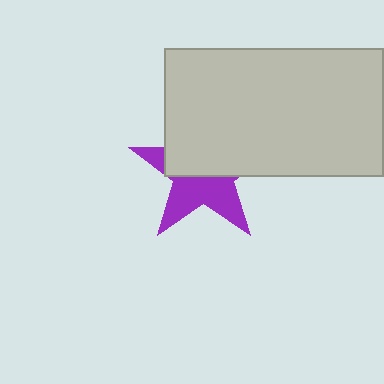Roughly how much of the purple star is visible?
About half of it is visible (roughly 47%).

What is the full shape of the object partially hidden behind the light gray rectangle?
The partially hidden object is a purple star.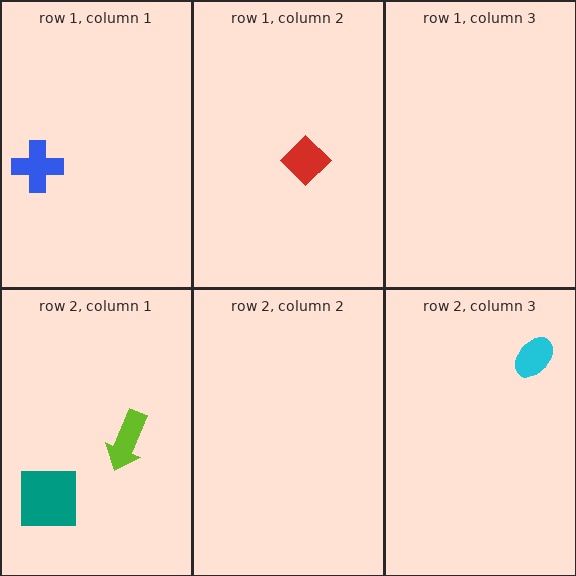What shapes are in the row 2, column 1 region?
The lime arrow, the teal square.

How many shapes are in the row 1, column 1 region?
1.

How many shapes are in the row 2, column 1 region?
2.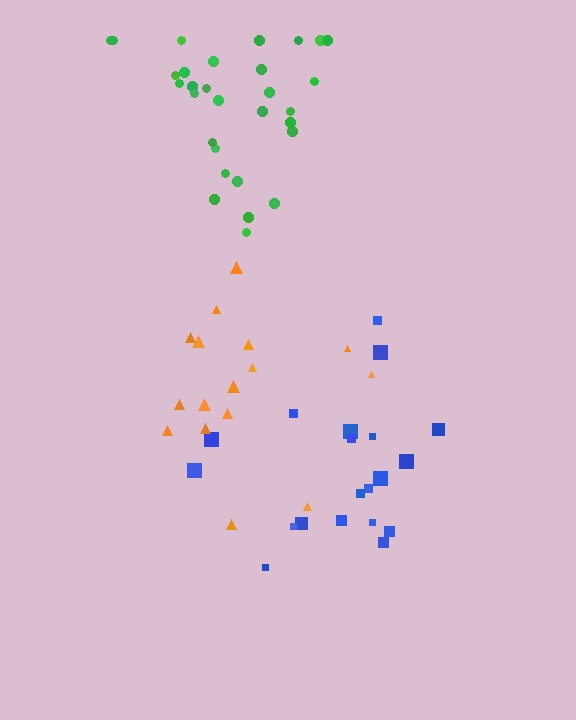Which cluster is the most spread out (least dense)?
Orange.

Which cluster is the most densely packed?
Blue.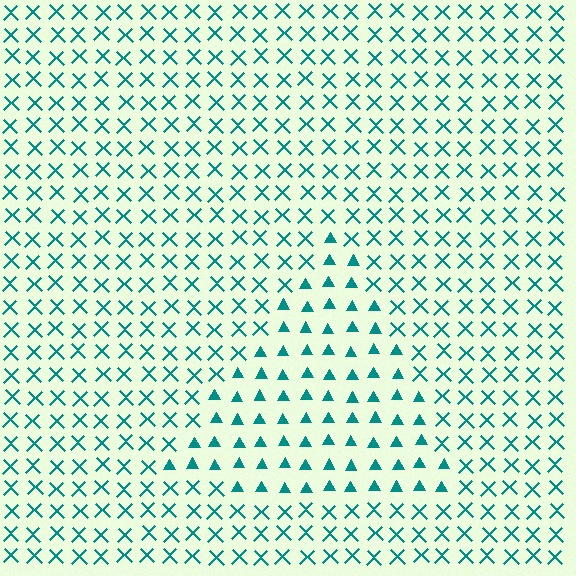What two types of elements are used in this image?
The image uses triangles inside the triangle region and X marks outside it.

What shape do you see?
I see a triangle.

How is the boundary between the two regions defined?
The boundary is defined by a change in element shape: triangles inside vs. X marks outside. All elements share the same color and spacing.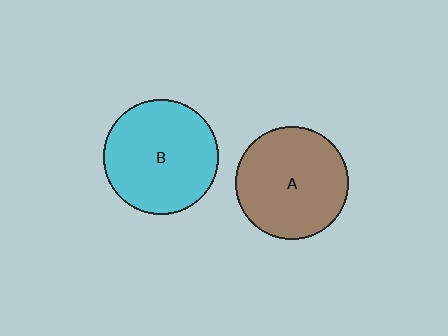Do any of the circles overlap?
No, none of the circles overlap.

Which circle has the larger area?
Circle B (cyan).